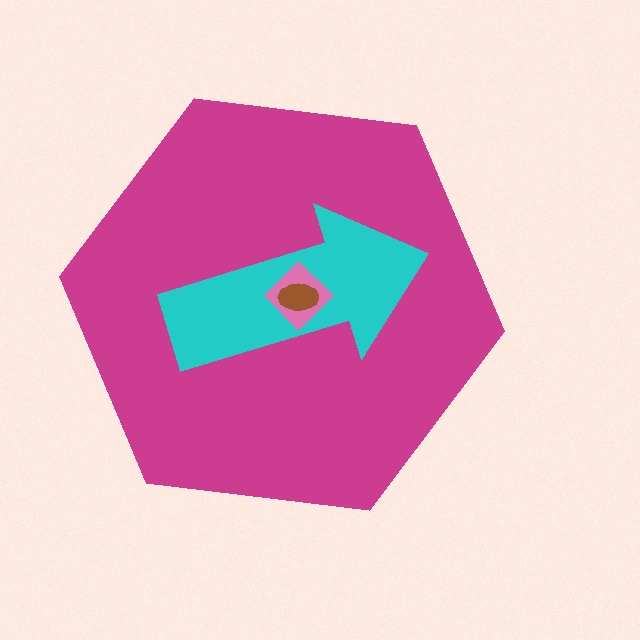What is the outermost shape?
The magenta hexagon.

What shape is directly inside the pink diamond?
The brown ellipse.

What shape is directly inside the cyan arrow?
The pink diamond.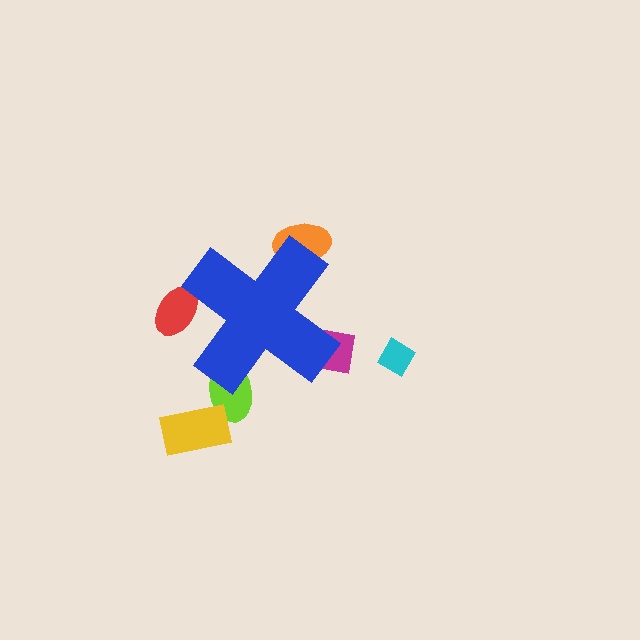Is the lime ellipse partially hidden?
Yes, the lime ellipse is partially hidden behind the blue cross.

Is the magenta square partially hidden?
Yes, the magenta square is partially hidden behind the blue cross.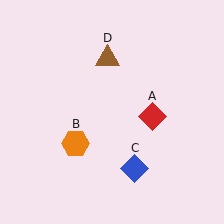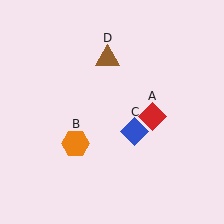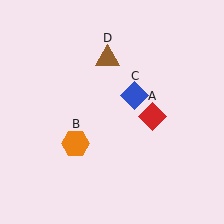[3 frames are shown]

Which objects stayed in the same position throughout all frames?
Red diamond (object A) and orange hexagon (object B) and brown triangle (object D) remained stationary.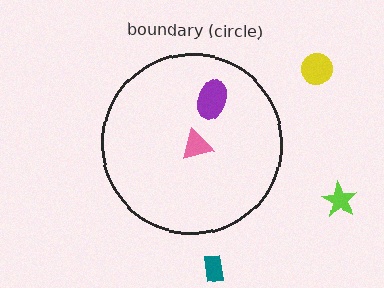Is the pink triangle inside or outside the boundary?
Inside.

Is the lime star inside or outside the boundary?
Outside.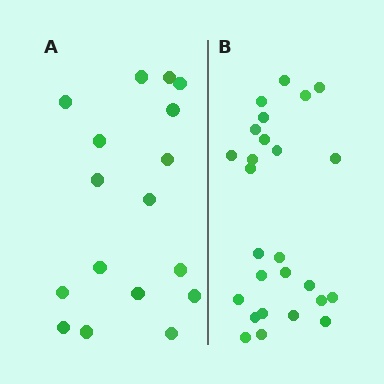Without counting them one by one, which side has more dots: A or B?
Region B (the right region) has more dots.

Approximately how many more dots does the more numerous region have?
Region B has roughly 8 or so more dots than region A.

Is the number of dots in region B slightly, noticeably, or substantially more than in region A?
Region B has substantially more. The ratio is roughly 1.5 to 1.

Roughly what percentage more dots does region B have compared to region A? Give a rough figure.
About 55% more.